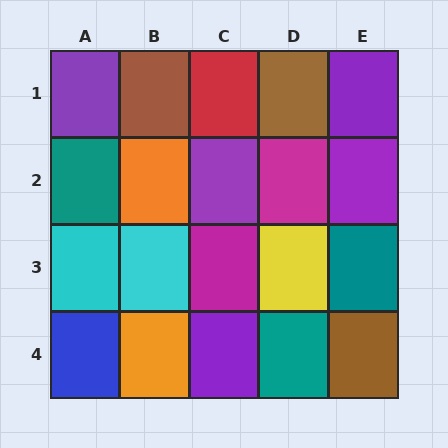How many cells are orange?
2 cells are orange.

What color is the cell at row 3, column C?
Magenta.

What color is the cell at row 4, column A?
Blue.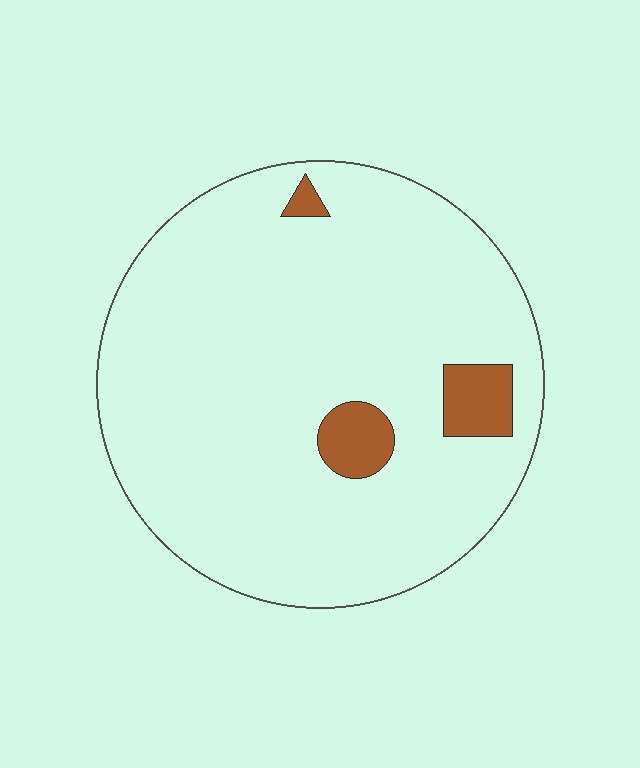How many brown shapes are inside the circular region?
3.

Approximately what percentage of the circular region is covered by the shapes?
Approximately 5%.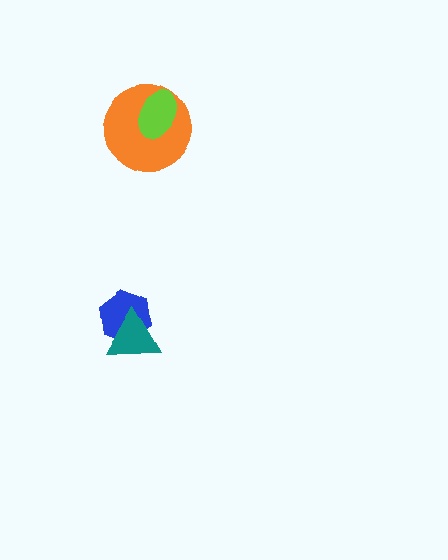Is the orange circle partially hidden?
Yes, it is partially covered by another shape.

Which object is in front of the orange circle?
The lime ellipse is in front of the orange circle.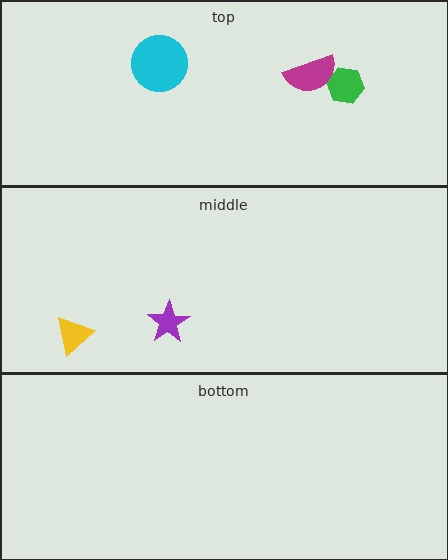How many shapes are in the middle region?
2.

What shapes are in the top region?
The green hexagon, the cyan circle, the magenta semicircle.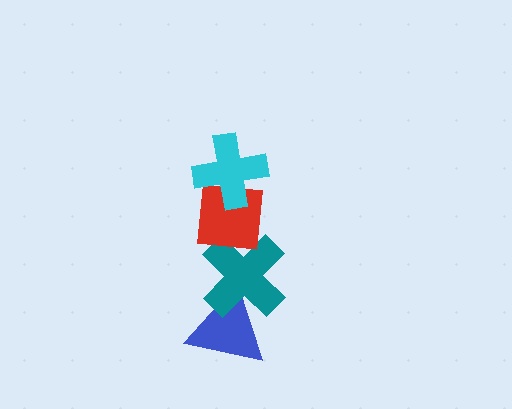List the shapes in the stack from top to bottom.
From top to bottom: the cyan cross, the red square, the teal cross, the blue triangle.